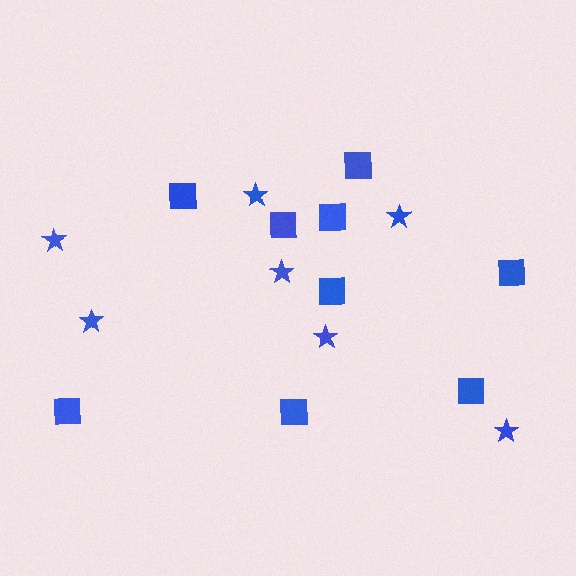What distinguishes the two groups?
There are 2 groups: one group of stars (7) and one group of squares (9).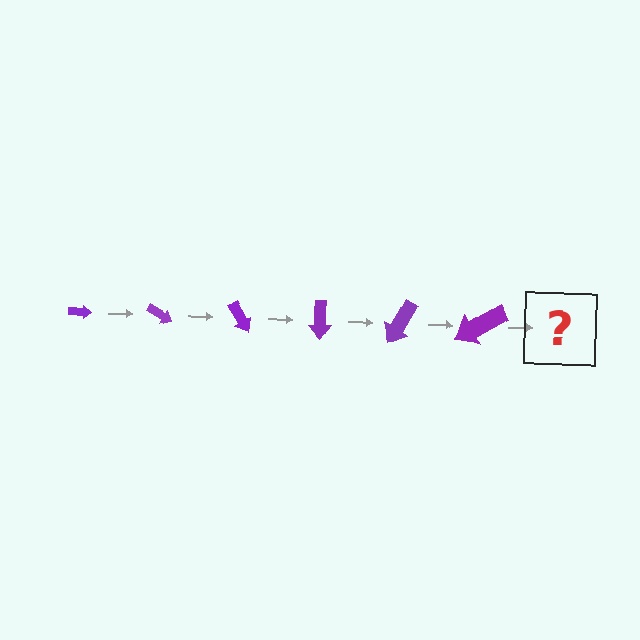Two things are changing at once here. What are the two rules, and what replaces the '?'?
The two rules are that the arrow grows larger each step and it rotates 30 degrees each step. The '?' should be an arrow, larger than the previous one and rotated 180 degrees from the start.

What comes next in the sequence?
The next element should be an arrow, larger than the previous one and rotated 180 degrees from the start.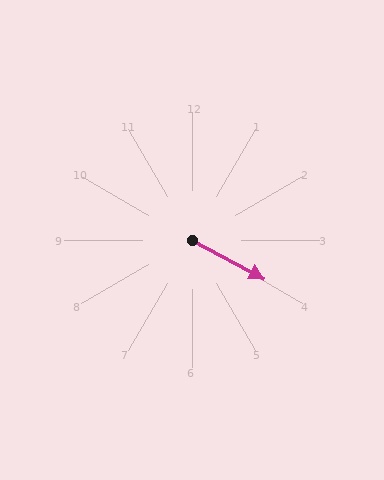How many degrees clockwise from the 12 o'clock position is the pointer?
Approximately 118 degrees.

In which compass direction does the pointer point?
Southeast.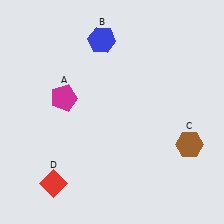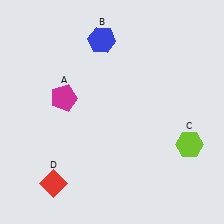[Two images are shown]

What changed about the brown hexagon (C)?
In Image 1, C is brown. In Image 2, it changed to lime.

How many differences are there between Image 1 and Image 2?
There is 1 difference between the two images.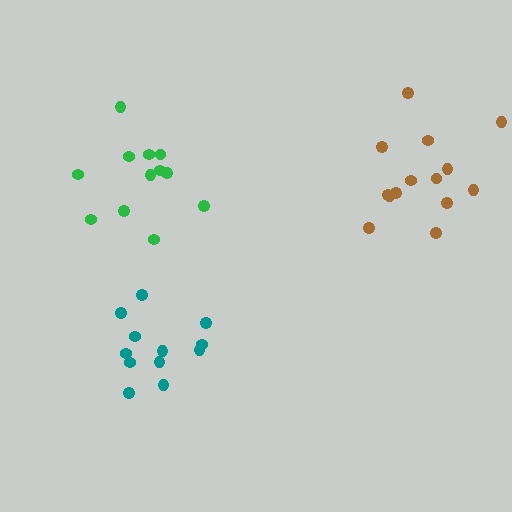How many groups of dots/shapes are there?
There are 3 groups.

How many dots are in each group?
Group 1: 12 dots, Group 2: 14 dots, Group 3: 12 dots (38 total).